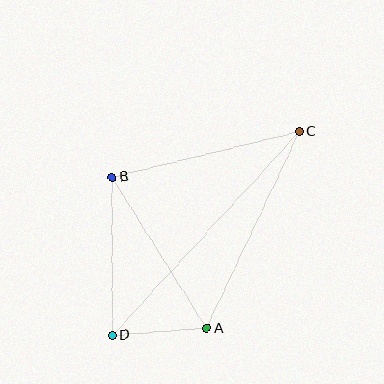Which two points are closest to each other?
Points A and D are closest to each other.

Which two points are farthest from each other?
Points C and D are farthest from each other.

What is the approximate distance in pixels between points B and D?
The distance between B and D is approximately 158 pixels.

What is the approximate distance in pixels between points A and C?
The distance between A and C is approximately 217 pixels.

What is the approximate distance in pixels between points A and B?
The distance between A and B is approximately 178 pixels.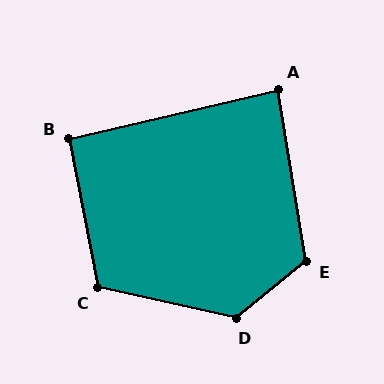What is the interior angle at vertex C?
Approximately 114 degrees (obtuse).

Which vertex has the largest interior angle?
D, at approximately 128 degrees.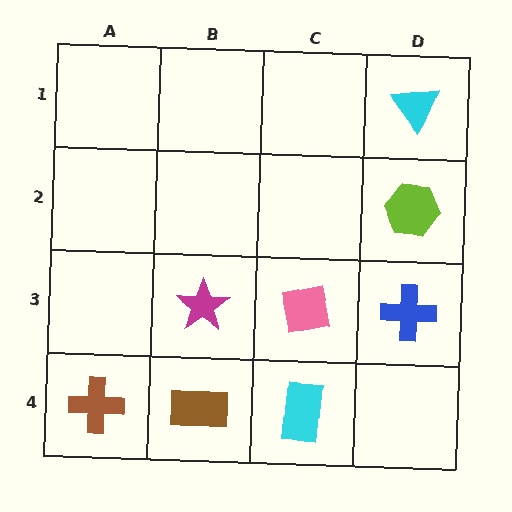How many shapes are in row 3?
3 shapes.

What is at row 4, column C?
A cyan rectangle.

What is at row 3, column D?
A blue cross.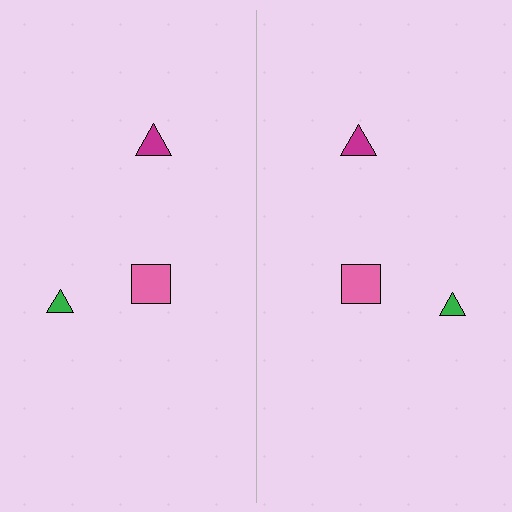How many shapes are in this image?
There are 6 shapes in this image.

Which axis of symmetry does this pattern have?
The pattern has a vertical axis of symmetry running through the center of the image.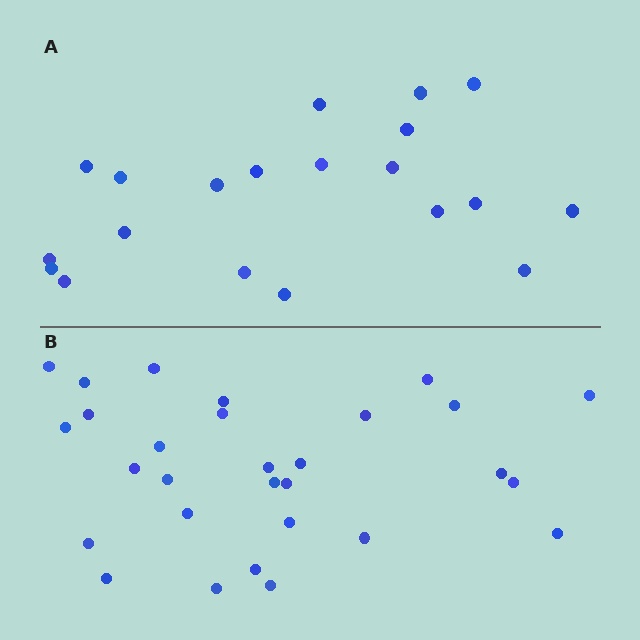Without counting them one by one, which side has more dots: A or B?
Region B (the bottom region) has more dots.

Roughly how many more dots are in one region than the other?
Region B has roughly 8 or so more dots than region A.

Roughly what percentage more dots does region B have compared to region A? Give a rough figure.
About 45% more.